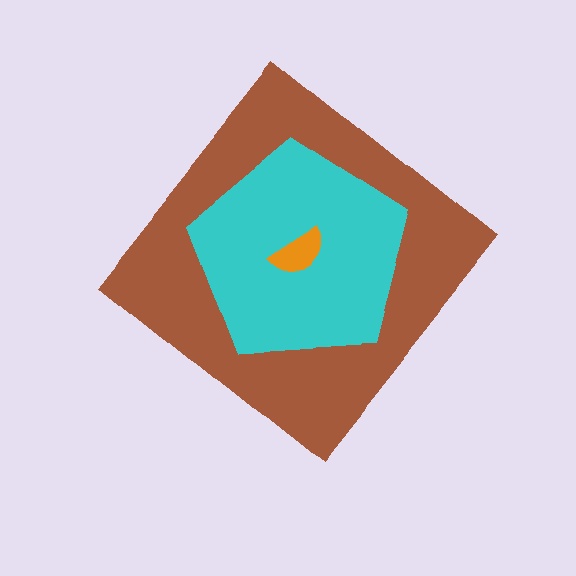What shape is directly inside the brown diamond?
The cyan pentagon.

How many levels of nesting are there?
3.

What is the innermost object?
The orange semicircle.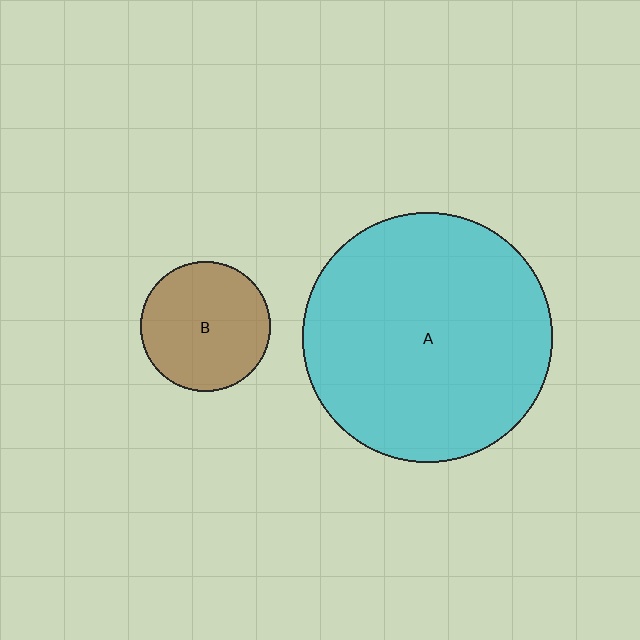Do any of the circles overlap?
No, none of the circles overlap.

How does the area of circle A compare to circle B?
Approximately 3.7 times.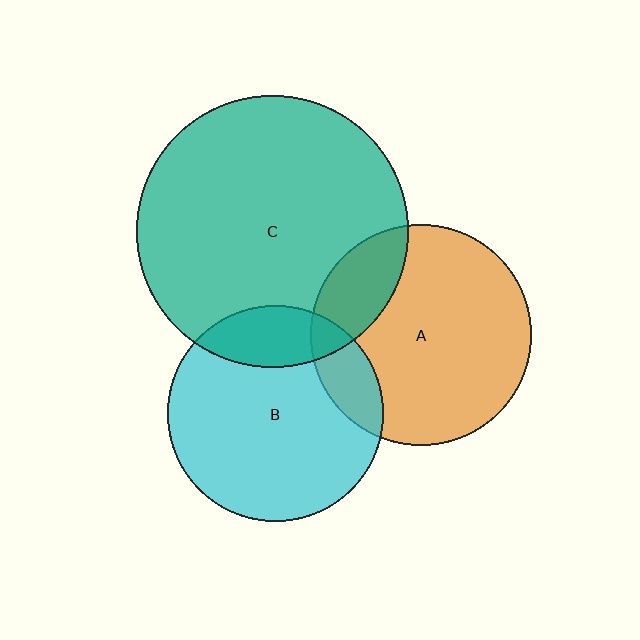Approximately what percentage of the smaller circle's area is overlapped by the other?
Approximately 20%.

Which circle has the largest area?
Circle C (teal).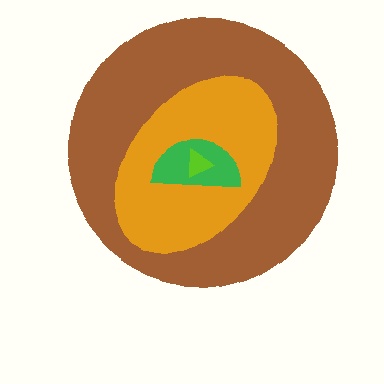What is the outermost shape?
The brown circle.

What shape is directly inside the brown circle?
The orange ellipse.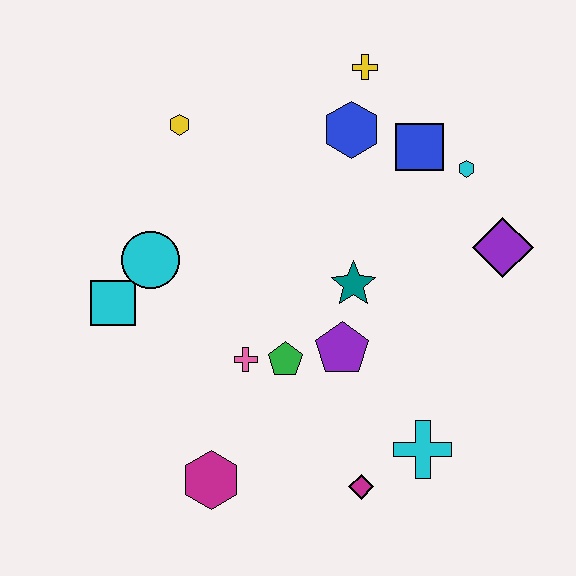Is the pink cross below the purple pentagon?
Yes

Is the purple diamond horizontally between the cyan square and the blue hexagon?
No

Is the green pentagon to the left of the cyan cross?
Yes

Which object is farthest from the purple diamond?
The cyan square is farthest from the purple diamond.